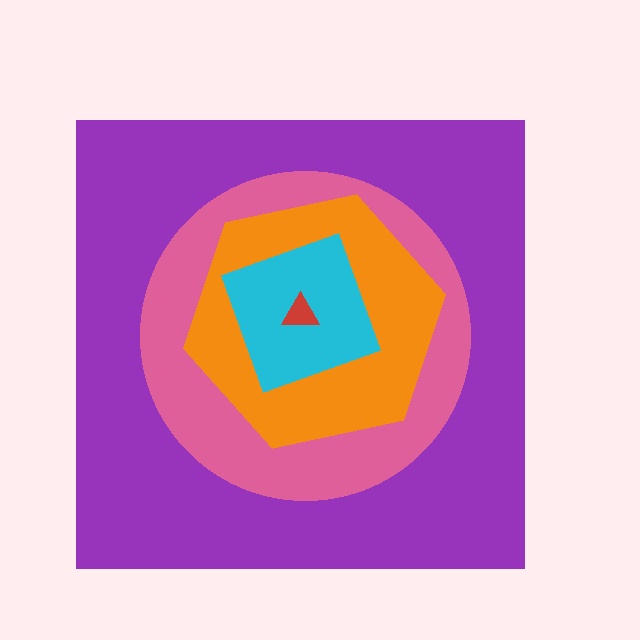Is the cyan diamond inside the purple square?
Yes.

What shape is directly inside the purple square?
The pink circle.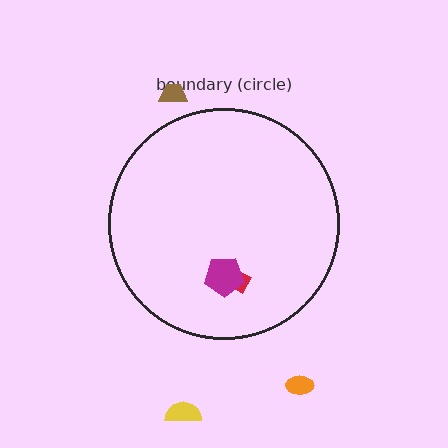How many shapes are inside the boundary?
2 inside, 3 outside.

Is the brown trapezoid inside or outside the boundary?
Outside.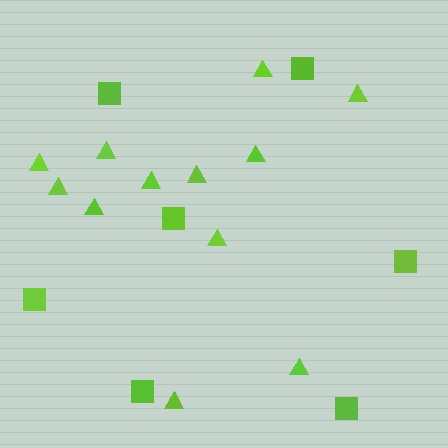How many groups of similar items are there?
There are 2 groups: one group of squares (7) and one group of triangles (12).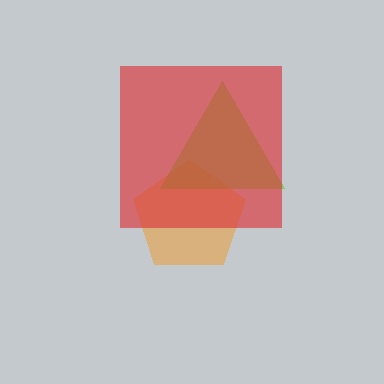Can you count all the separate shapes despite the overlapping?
Yes, there are 3 separate shapes.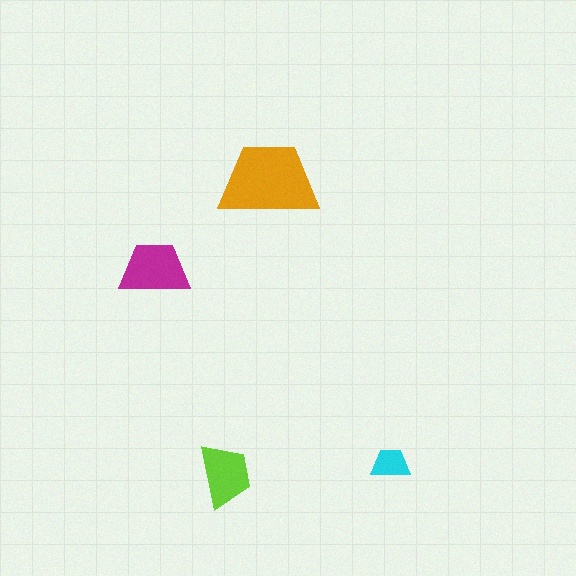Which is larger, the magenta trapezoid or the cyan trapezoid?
The magenta one.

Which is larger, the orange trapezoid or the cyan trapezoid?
The orange one.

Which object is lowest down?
The lime trapezoid is bottommost.